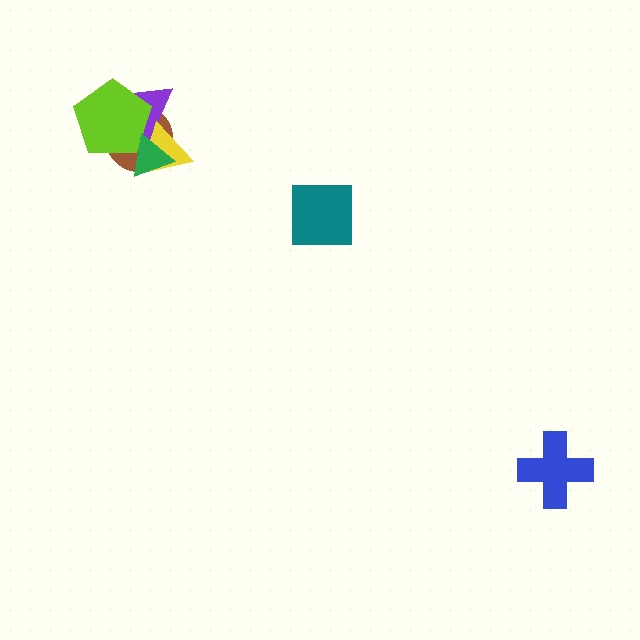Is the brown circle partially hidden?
Yes, it is partially covered by another shape.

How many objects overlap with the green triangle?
4 objects overlap with the green triangle.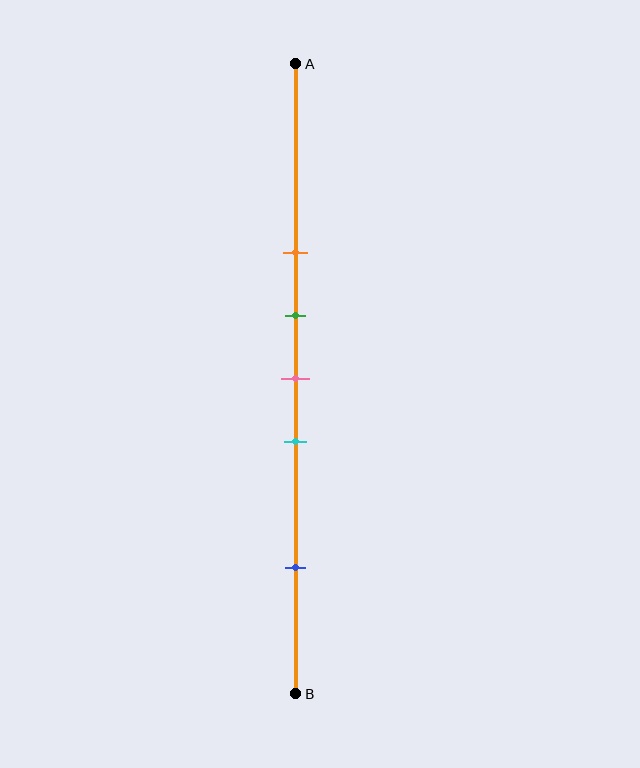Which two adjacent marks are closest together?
The green and pink marks are the closest adjacent pair.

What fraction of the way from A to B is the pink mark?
The pink mark is approximately 50% (0.5) of the way from A to B.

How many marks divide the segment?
There are 5 marks dividing the segment.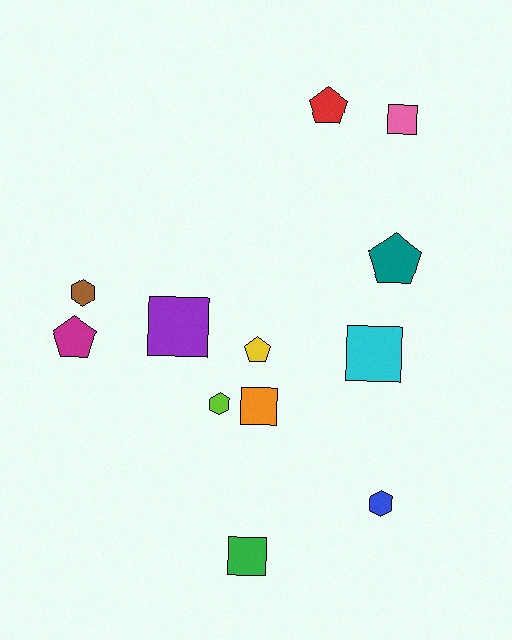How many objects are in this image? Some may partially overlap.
There are 12 objects.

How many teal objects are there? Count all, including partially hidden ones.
There is 1 teal object.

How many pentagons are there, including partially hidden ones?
There are 4 pentagons.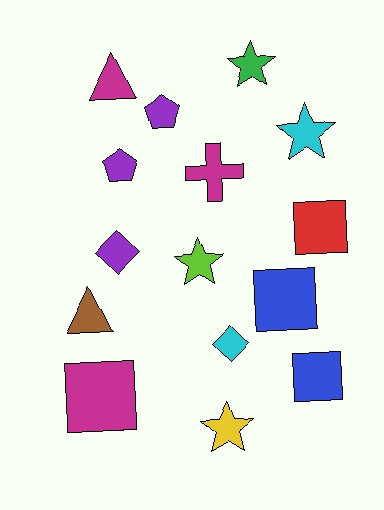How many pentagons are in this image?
There are 2 pentagons.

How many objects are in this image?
There are 15 objects.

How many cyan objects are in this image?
There are 2 cyan objects.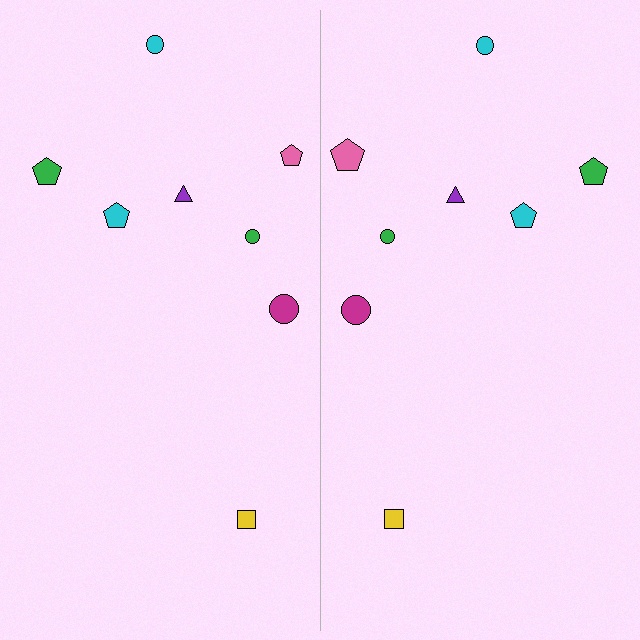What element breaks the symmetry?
The pink pentagon on the right side has a different size than its mirror counterpart.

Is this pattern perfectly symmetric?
No, the pattern is not perfectly symmetric. The pink pentagon on the right side has a different size than its mirror counterpart.